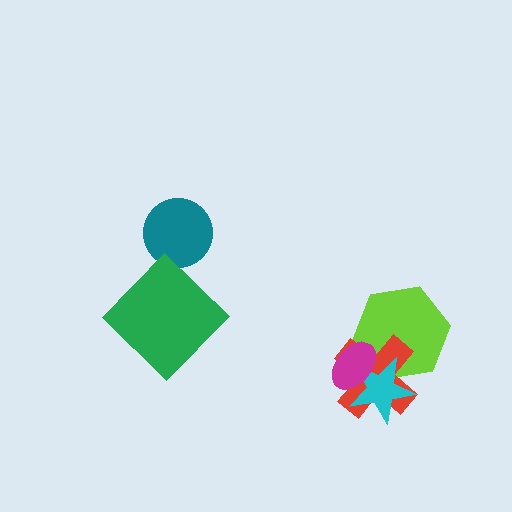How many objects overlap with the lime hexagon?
3 objects overlap with the lime hexagon.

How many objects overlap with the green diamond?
0 objects overlap with the green diamond.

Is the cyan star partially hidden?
Yes, it is partially covered by another shape.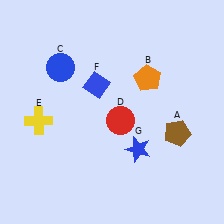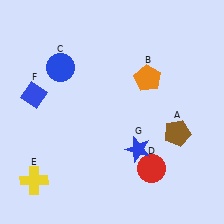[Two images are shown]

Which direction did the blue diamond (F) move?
The blue diamond (F) moved left.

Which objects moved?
The objects that moved are: the red circle (D), the yellow cross (E), the blue diamond (F).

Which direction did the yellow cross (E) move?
The yellow cross (E) moved down.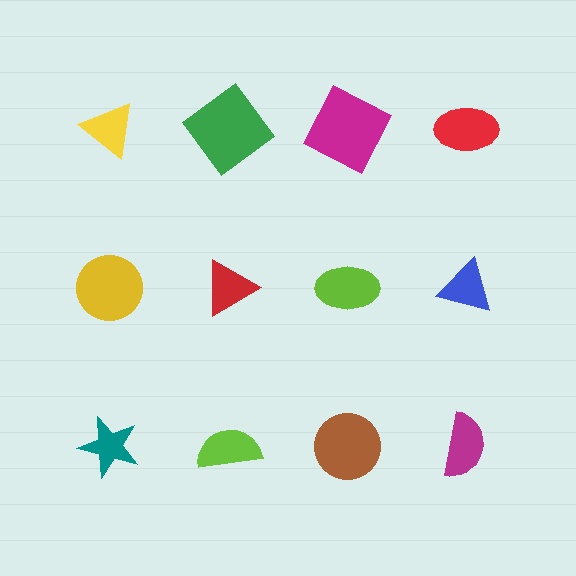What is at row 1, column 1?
A yellow triangle.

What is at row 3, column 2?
A lime semicircle.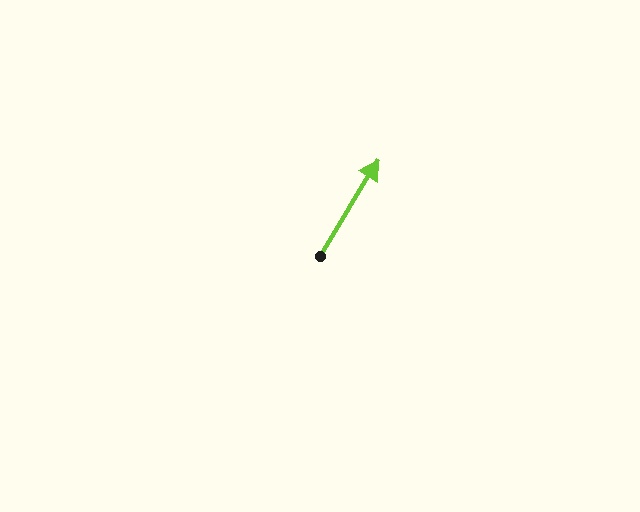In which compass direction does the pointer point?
Northeast.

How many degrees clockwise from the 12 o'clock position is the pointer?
Approximately 31 degrees.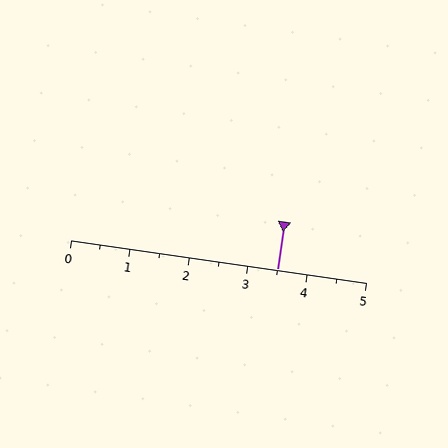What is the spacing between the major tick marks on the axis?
The major ticks are spaced 1 apart.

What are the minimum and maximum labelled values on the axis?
The axis runs from 0 to 5.